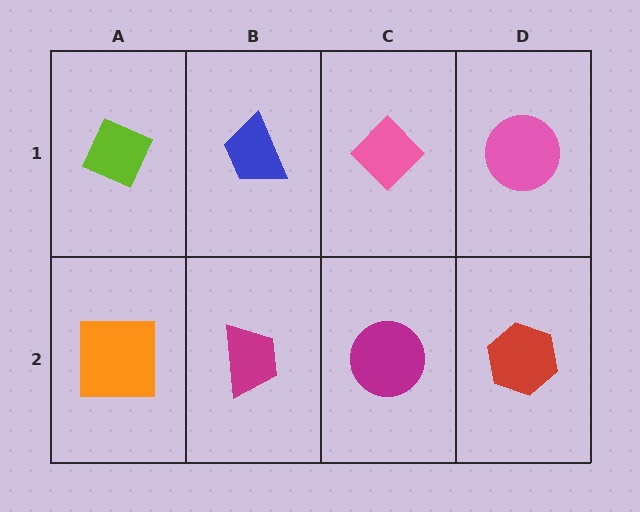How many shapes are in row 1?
4 shapes.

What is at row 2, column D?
A red hexagon.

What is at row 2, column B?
A magenta trapezoid.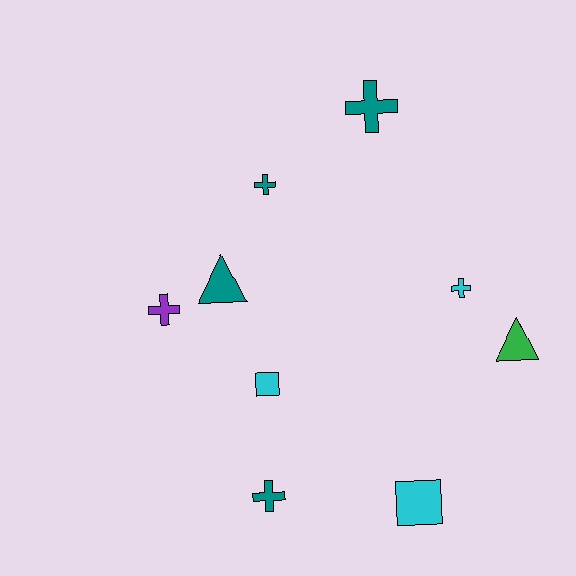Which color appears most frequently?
Teal, with 4 objects.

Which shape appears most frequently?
Cross, with 5 objects.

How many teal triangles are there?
There is 1 teal triangle.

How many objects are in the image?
There are 9 objects.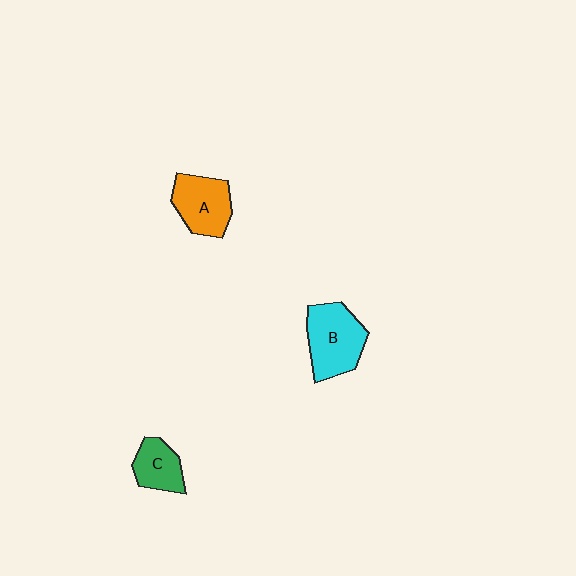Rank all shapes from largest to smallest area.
From largest to smallest: B (cyan), A (orange), C (green).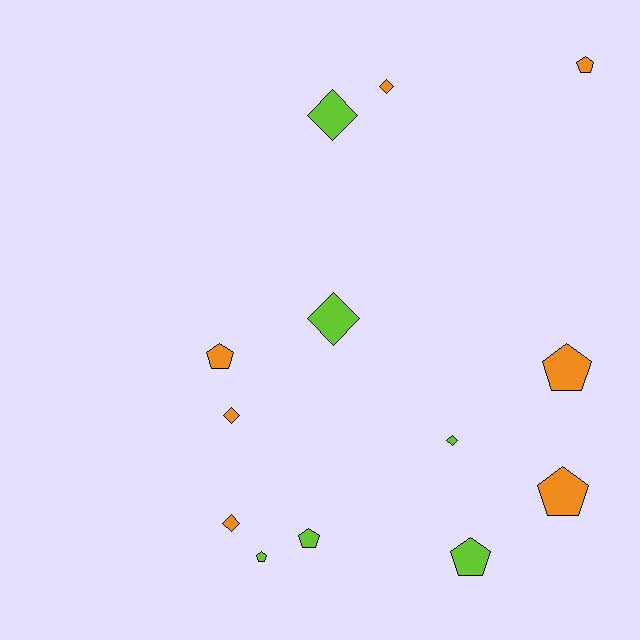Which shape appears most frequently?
Pentagon, with 7 objects.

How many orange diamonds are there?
There are 3 orange diamonds.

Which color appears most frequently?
Orange, with 7 objects.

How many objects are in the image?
There are 13 objects.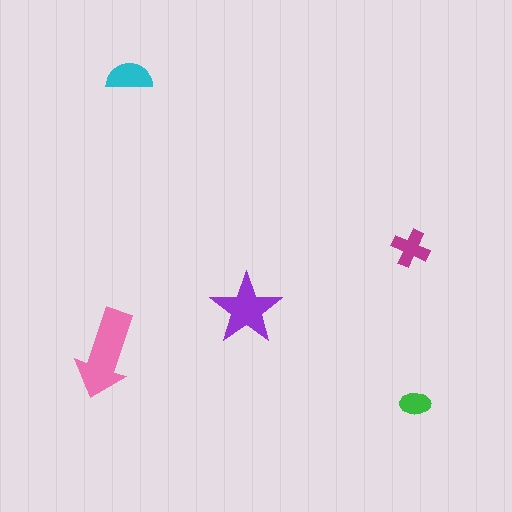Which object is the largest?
The pink arrow.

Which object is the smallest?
The green ellipse.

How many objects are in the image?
There are 5 objects in the image.